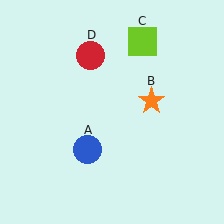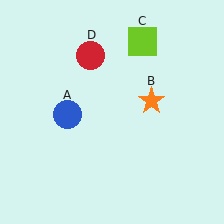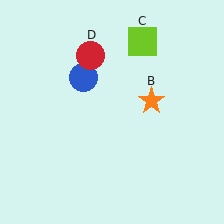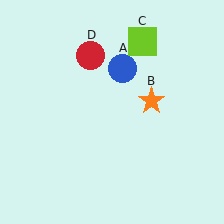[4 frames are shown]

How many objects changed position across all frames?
1 object changed position: blue circle (object A).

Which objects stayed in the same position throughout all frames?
Orange star (object B) and lime square (object C) and red circle (object D) remained stationary.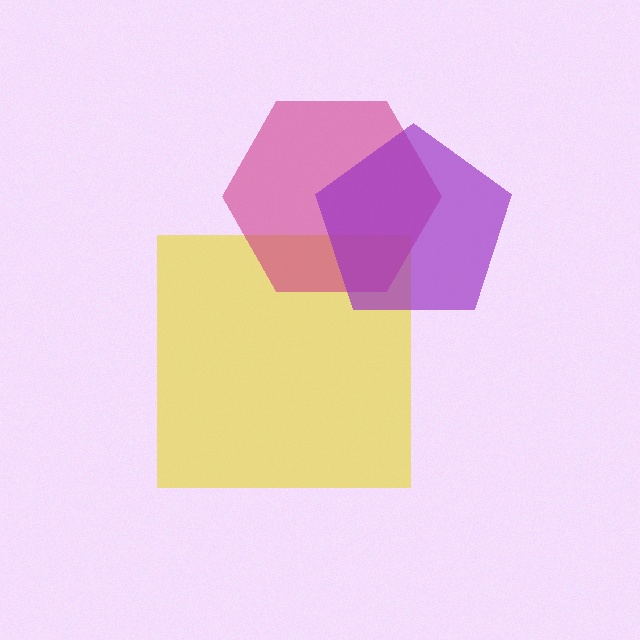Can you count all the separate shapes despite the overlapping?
Yes, there are 3 separate shapes.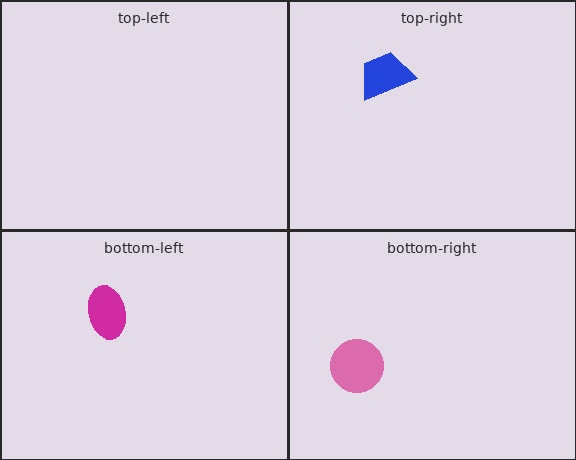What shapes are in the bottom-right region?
The pink circle.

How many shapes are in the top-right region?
1.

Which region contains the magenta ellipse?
The bottom-left region.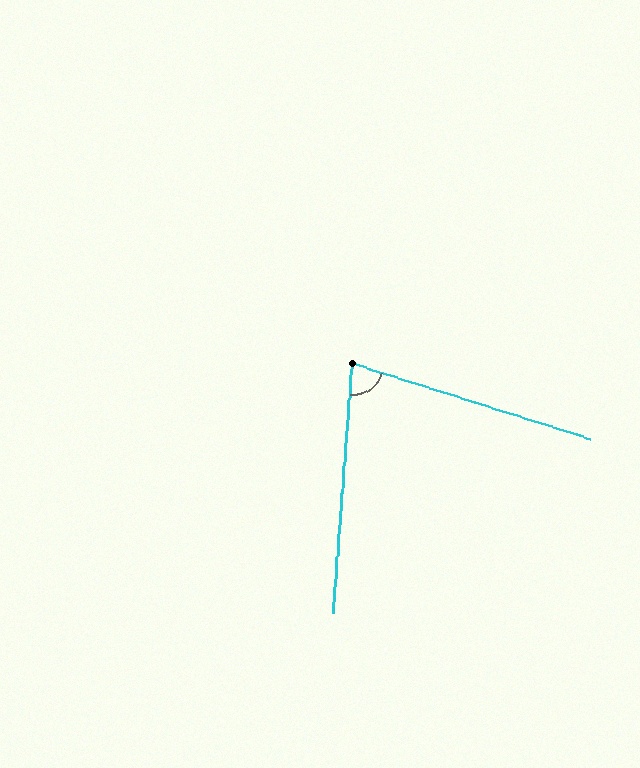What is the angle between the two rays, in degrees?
Approximately 77 degrees.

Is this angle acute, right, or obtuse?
It is acute.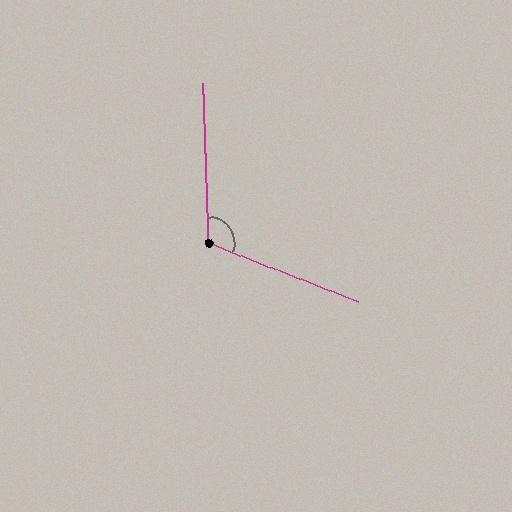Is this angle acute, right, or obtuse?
It is obtuse.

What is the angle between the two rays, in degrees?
Approximately 113 degrees.